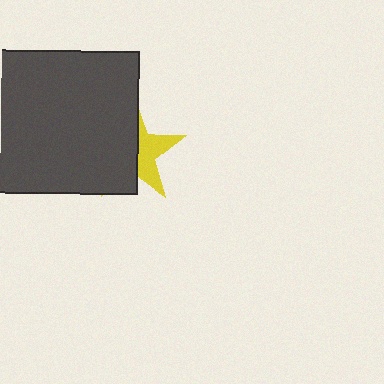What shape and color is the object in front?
The object in front is a dark gray square.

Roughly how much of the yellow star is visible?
A small part of it is visible (roughly 42%).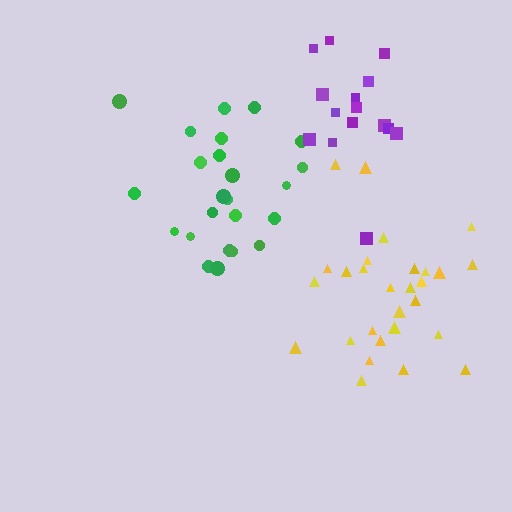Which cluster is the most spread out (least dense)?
Purple.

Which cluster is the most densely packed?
Yellow.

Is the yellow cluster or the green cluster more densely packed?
Yellow.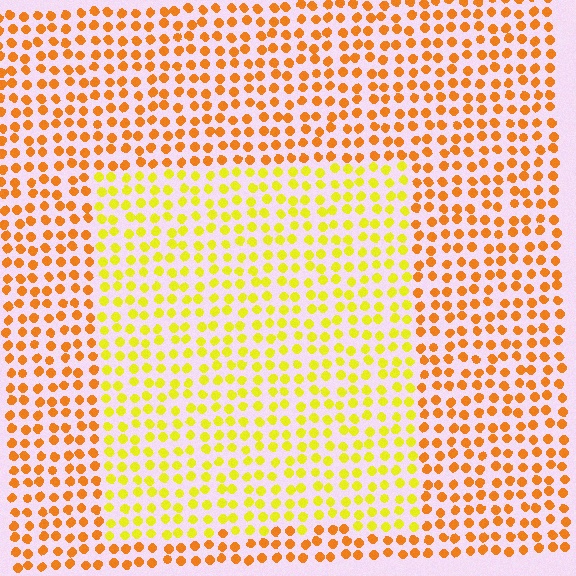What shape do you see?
I see a rectangle.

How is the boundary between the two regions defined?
The boundary is defined purely by a slight shift in hue (about 35 degrees). Spacing, size, and orientation are identical on both sides.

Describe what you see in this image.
The image is filled with small orange elements in a uniform arrangement. A rectangle-shaped region is visible where the elements are tinted to a slightly different hue, forming a subtle color boundary.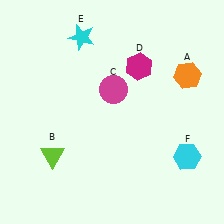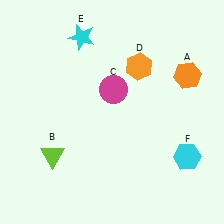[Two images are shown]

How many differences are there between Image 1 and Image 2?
There is 1 difference between the two images.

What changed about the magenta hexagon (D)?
In Image 1, D is magenta. In Image 2, it changed to orange.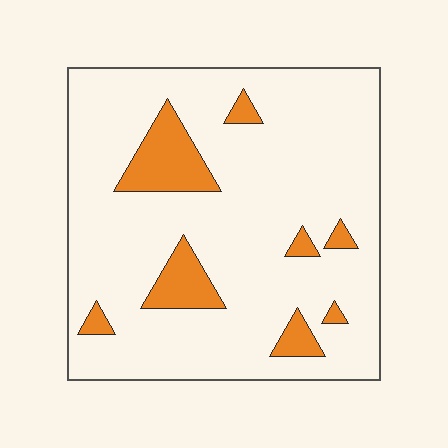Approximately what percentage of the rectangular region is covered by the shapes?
Approximately 15%.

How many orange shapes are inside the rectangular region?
8.